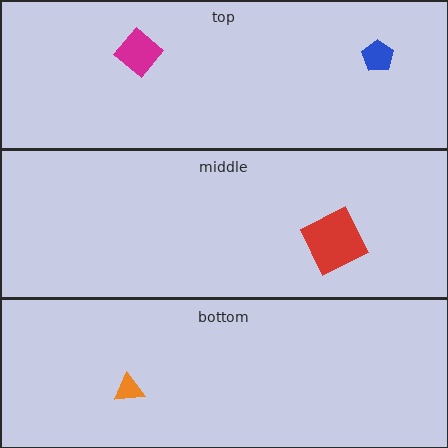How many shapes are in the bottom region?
1.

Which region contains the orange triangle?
The bottom region.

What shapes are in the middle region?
The red square.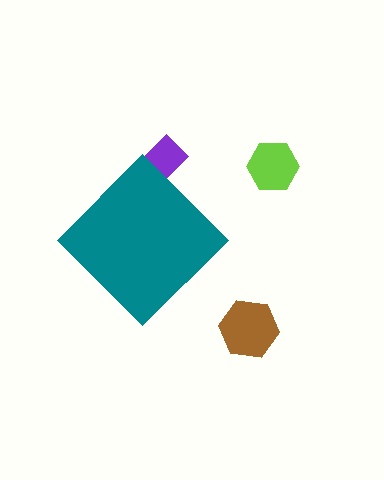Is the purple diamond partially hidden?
Yes, the purple diamond is partially hidden behind the teal diamond.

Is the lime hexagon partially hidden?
No, the lime hexagon is fully visible.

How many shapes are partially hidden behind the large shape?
1 shape is partially hidden.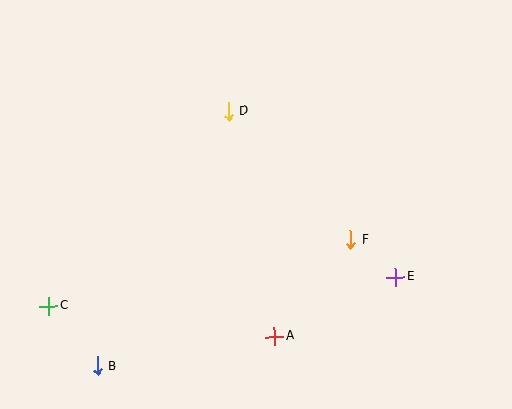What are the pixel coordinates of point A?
Point A is at (275, 336).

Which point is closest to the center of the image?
Point D at (228, 112) is closest to the center.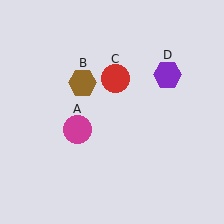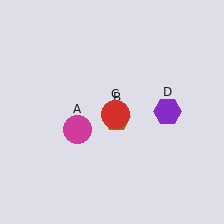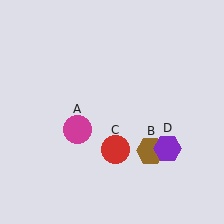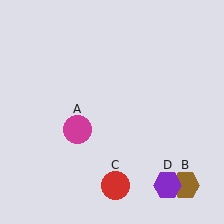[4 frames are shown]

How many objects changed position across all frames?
3 objects changed position: brown hexagon (object B), red circle (object C), purple hexagon (object D).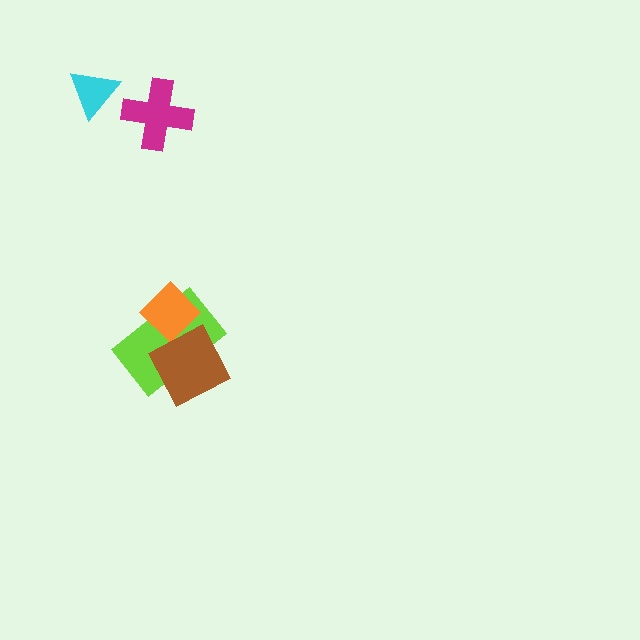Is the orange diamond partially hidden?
Yes, it is partially covered by another shape.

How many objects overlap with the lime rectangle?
2 objects overlap with the lime rectangle.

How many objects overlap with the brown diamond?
2 objects overlap with the brown diamond.